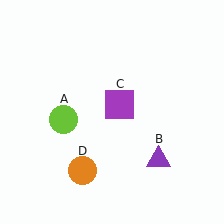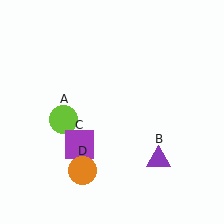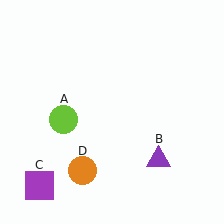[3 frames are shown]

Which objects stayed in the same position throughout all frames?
Lime circle (object A) and purple triangle (object B) and orange circle (object D) remained stationary.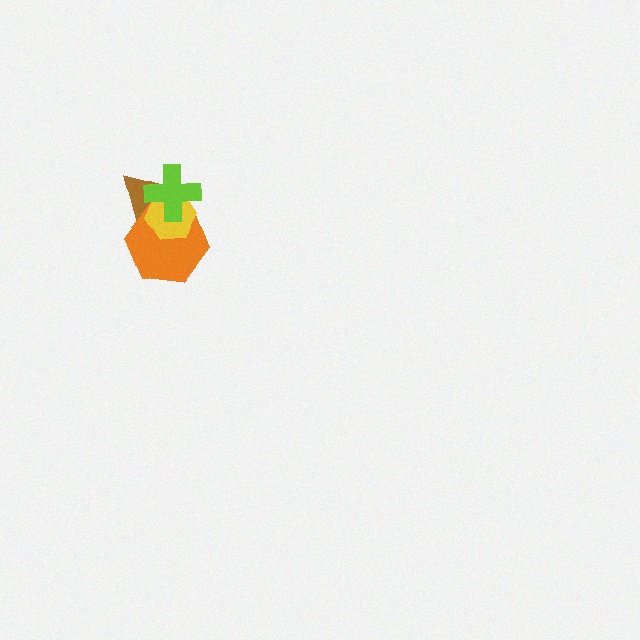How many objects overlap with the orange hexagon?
3 objects overlap with the orange hexagon.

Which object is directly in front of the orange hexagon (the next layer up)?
The yellow hexagon is directly in front of the orange hexagon.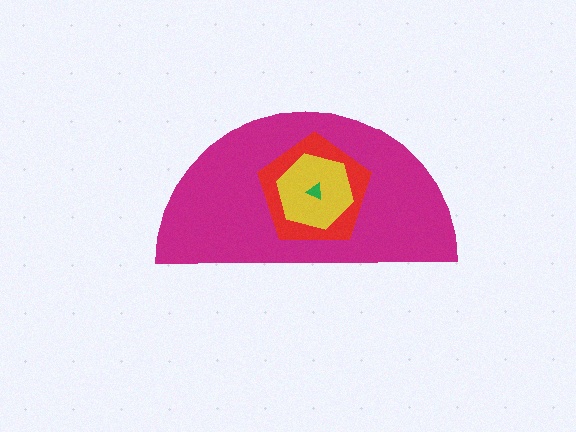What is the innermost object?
The green triangle.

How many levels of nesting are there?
4.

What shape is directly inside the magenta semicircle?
The red pentagon.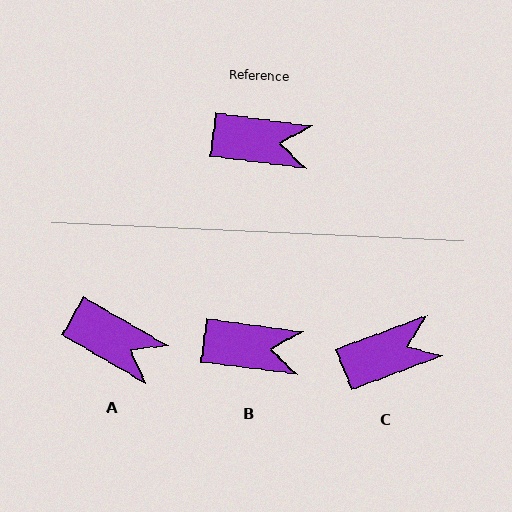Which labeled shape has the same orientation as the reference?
B.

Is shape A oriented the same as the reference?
No, it is off by about 22 degrees.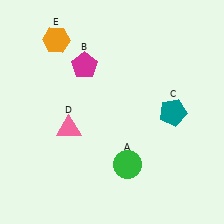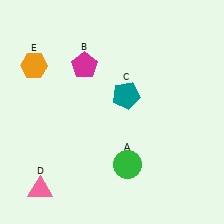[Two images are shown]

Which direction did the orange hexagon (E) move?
The orange hexagon (E) moved down.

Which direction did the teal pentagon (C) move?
The teal pentagon (C) moved left.